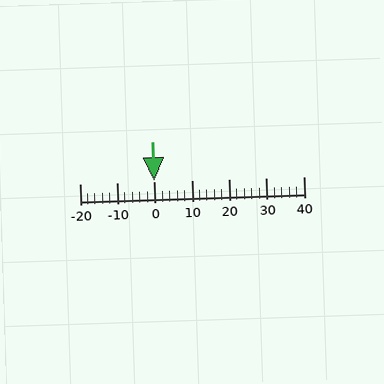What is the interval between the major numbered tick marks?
The major tick marks are spaced 10 units apart.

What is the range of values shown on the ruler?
The ruler shows values from -20 to 40.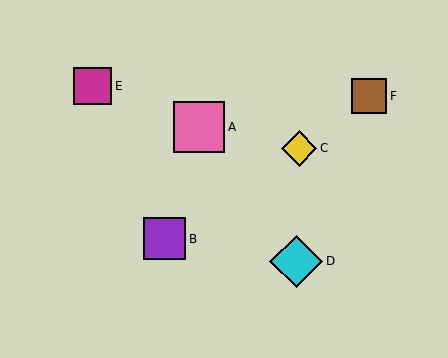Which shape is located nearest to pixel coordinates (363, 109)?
The brown square (labeled F) at (369, 96) is nearest to that location.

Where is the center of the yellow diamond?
The center of the yellow diamond is at (299, 148).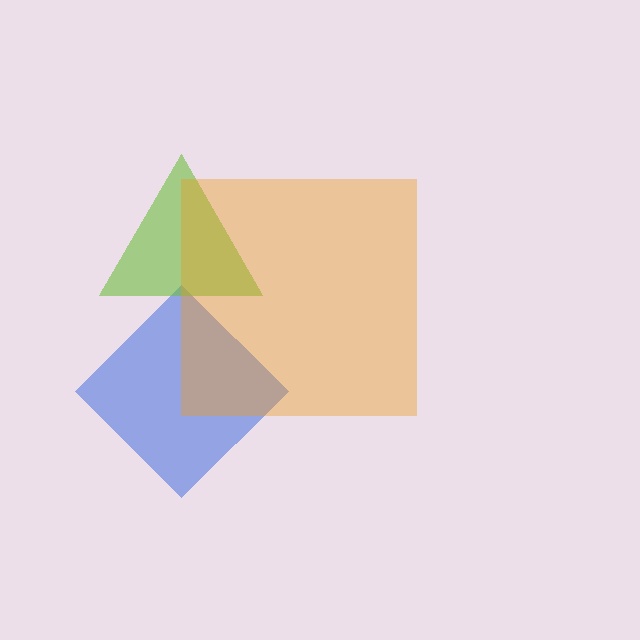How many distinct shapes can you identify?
There are 3 distinct shapes: a blue diamond, a lime triangle, an orange square.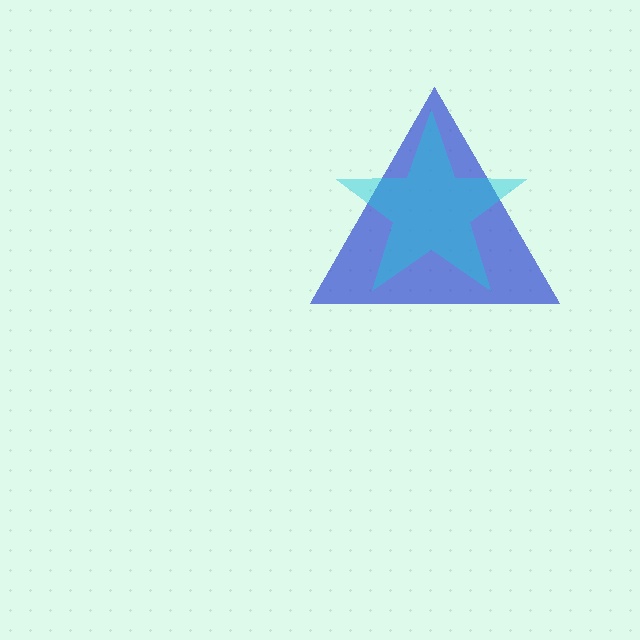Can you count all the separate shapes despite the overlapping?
Yes, there are 2 separate shapes.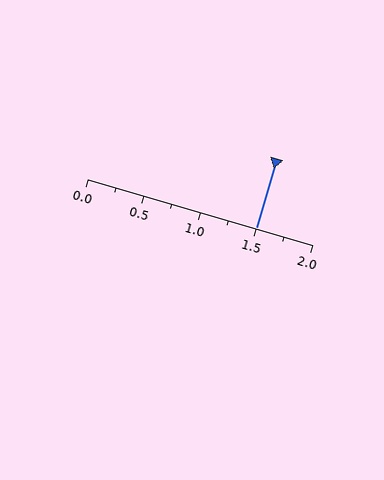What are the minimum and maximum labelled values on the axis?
The axis runs from 0.0 to 2.0.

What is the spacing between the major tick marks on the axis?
The major ticks are spaced 0.5 apart.